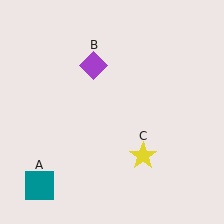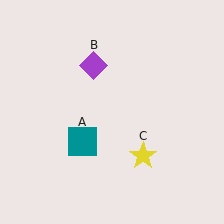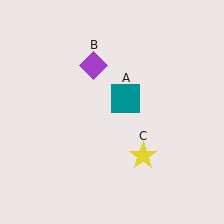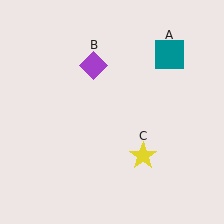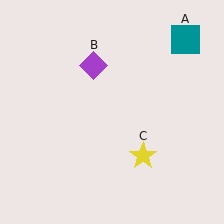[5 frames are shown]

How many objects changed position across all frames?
1 object changed position: teal square (object A).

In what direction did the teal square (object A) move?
The teal square (object A) moved up and to the right.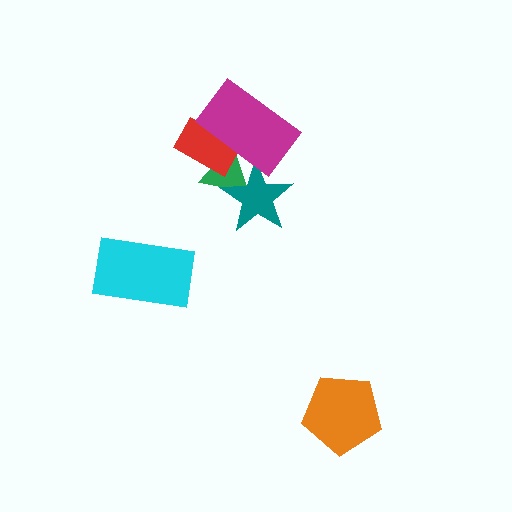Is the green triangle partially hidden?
Yes, it is partially covered by another shape.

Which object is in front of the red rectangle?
The magenta rectangle is in front of the red rectangle.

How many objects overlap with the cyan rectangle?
0 objects overlap with the cyan rectangle.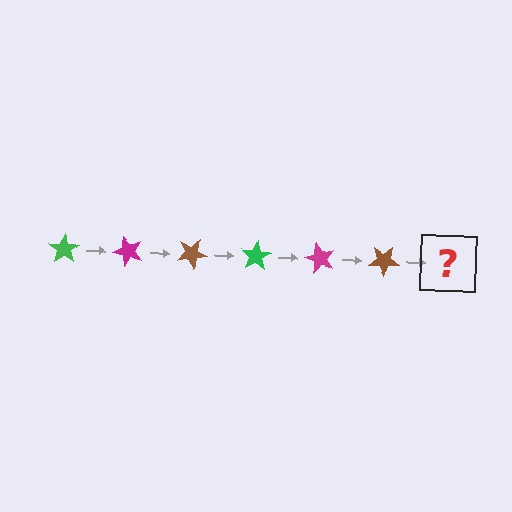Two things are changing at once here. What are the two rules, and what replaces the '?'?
The two rules are that it rotates 50 degrees each step and the color cycles through green, magenta, and brown. The '?' should be a green star, rotated 300 degrees from the start.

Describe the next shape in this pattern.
It should be a green star, rotated 300 degrees from the start.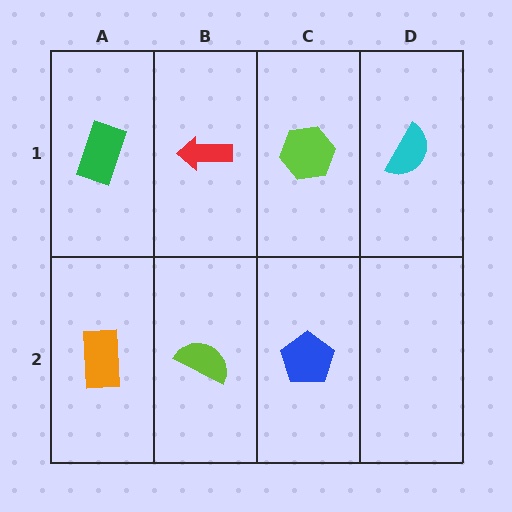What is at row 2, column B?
A lime semicircle.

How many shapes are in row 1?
4 shapes.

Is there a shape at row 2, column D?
No, that cell is empty.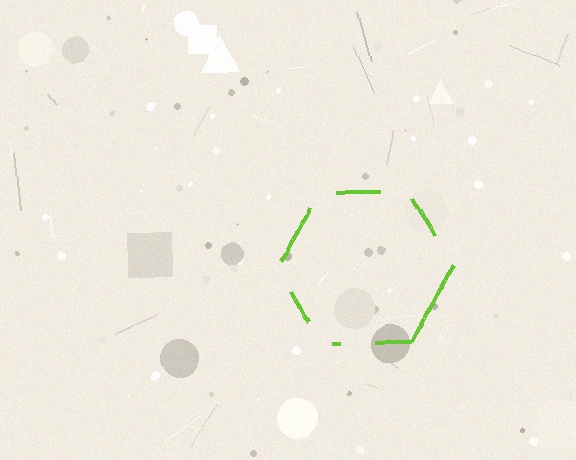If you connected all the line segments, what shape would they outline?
They would outline a hexagon.